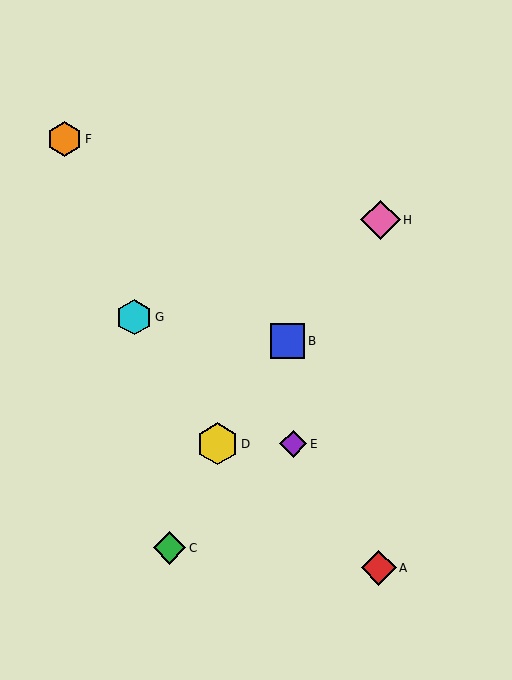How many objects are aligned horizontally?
2 objects (D, E) are aligned horizontally.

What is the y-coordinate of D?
Object D is at y≈444.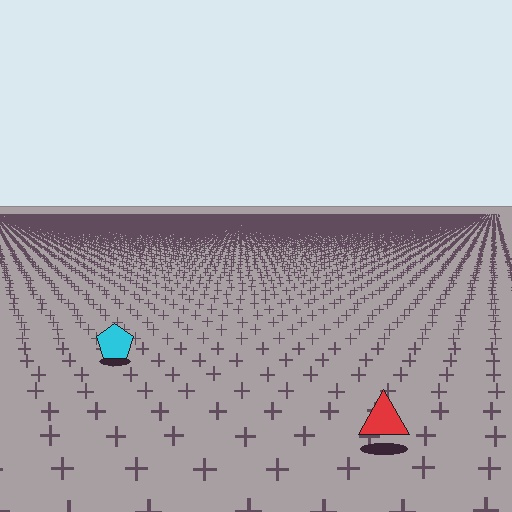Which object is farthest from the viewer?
The cyan pentagon is farthest from the viewer. It appears smaller and the ground texture around it is denser.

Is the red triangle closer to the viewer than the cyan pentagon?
Yes. The red triangle is closer — you can tell from the texture gradient: the ground texture is coarser near it.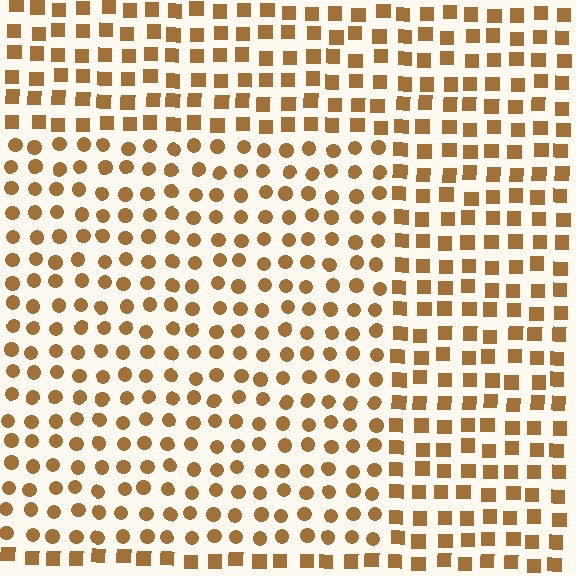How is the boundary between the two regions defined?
The boundary is defined by a change in element shape: circles inside vs. squares outside. All elements share the same color and spacing.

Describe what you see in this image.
The image is filled with small brown elements arranged in a uniform grid. A rectangle-shaped region contains circles, while the surrounding area contains squares. The boundary is defined purely by the change in element shape.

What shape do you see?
I see a rectangle.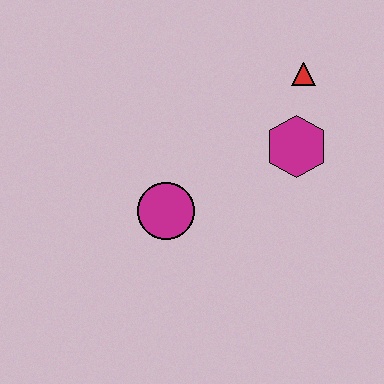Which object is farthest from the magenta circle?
The red triangle is farthest from the magenta circle.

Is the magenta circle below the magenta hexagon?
Yes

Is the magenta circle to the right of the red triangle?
No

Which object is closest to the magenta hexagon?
The red triangle is closest to the magenta hexagon.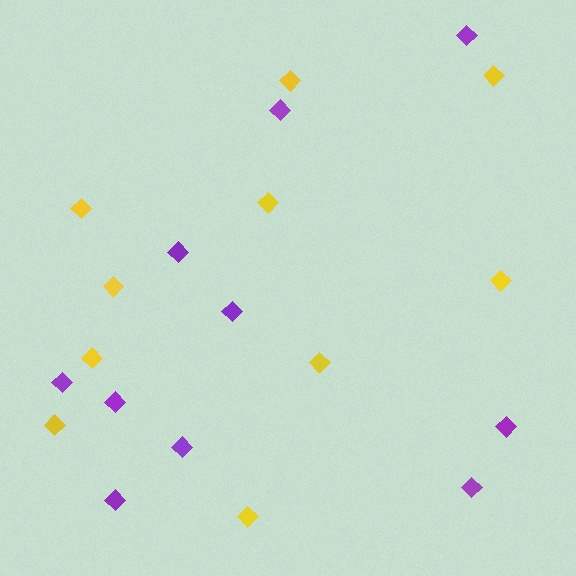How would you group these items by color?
There are 2 groups: one group of yellow diamonds (10) and one group of purple diamonds (10).